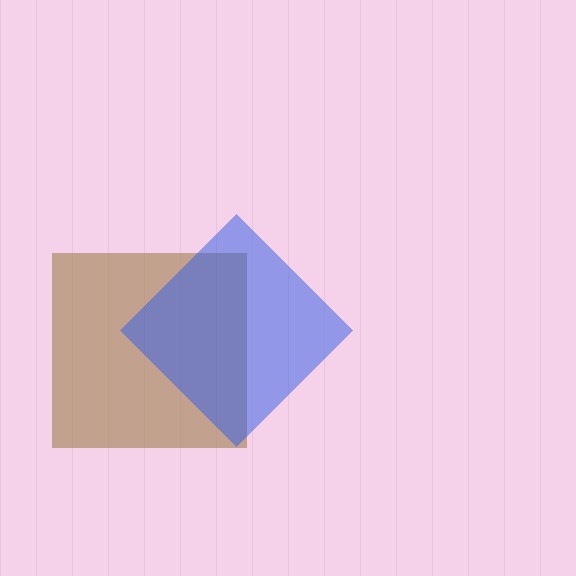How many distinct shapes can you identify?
There are 2 distinct shapes: a brown square, a blue diamond.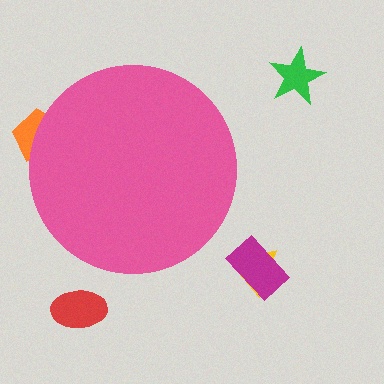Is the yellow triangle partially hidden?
No, the yellow triangle is fully visible.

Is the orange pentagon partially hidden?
Yes, the orange pentagon is partially hidden behind the pink circle.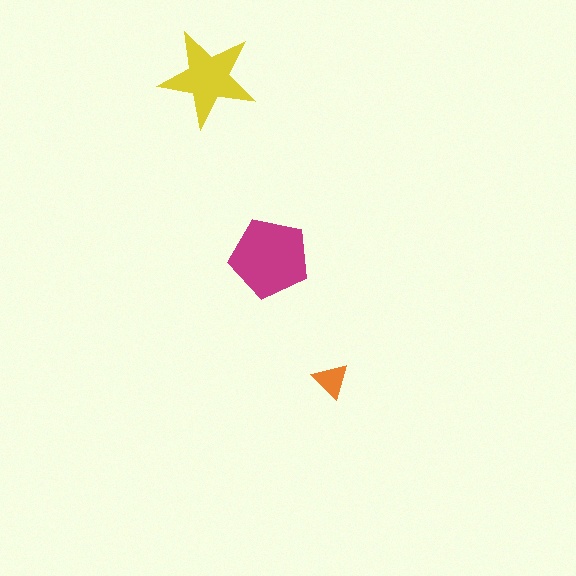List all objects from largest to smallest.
The magenta pentagon, the yellow star, the orange triangle.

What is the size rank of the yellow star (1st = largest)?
2nd.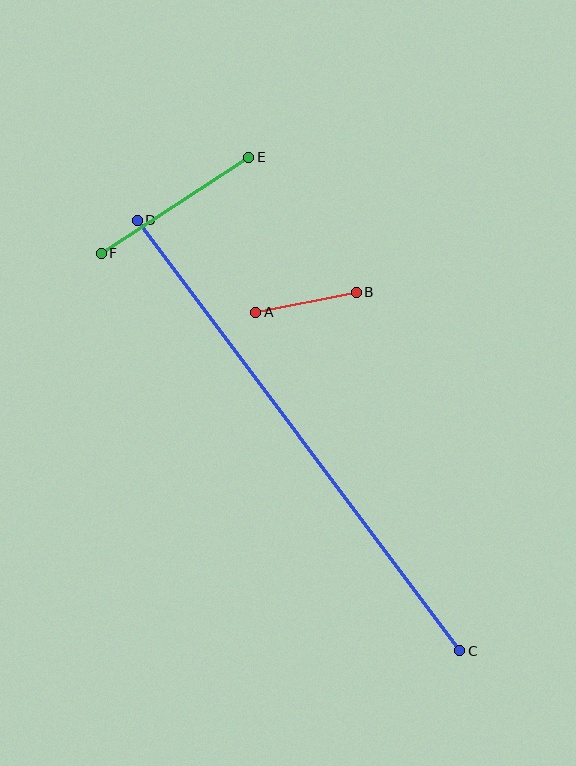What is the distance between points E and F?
The distance is approximately 176 pixels.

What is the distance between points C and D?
The distance is approximately 538 pixels.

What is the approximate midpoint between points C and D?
The midpoint is at approximately (298, 436) pixels.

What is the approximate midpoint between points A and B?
The midpoint is at approximately (306, 302) pixels.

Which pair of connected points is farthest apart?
Points C and D are farthest apart.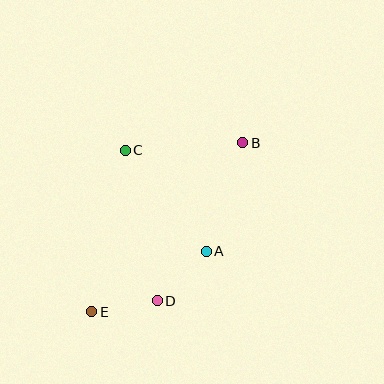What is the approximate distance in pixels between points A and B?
The distance between A and B is approximately 114 pixels.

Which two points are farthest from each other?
Points B and E are farthest from each other.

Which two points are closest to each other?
Points D and E are closest to each other.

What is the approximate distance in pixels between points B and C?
The distance between B and C is approximately 118 pixels.